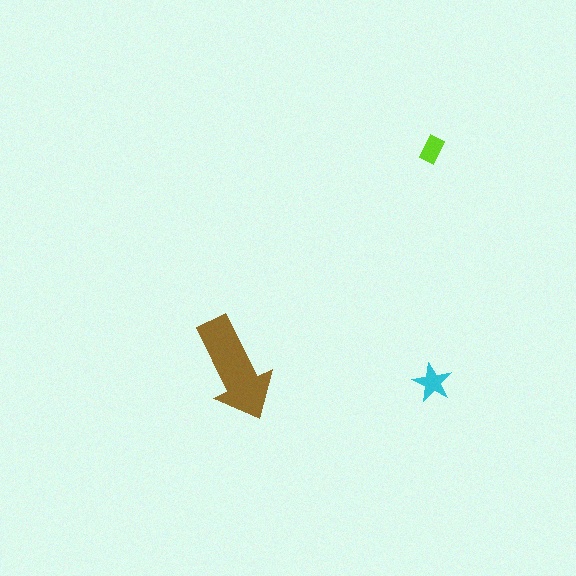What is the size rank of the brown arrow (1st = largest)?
1st.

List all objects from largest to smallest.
The brown arrow, the cyan star, the lime rectangle.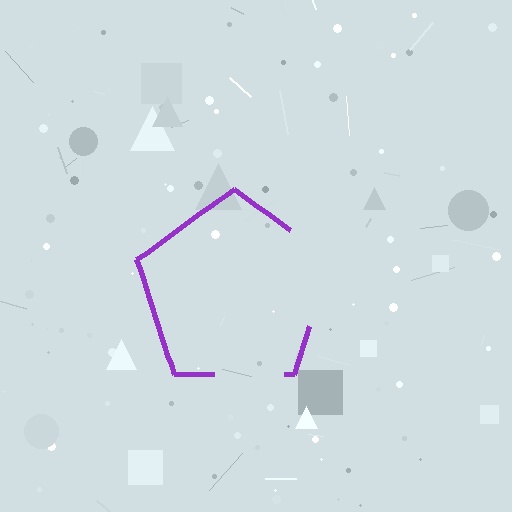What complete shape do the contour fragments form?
The contour fragments form a pentagon.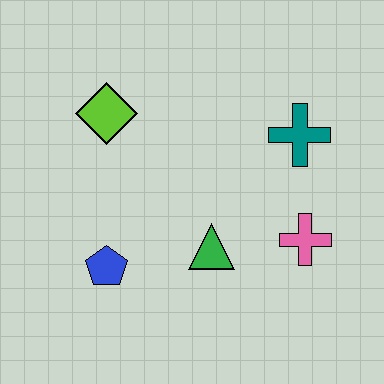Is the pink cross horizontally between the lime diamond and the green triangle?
No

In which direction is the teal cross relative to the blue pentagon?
The teal cross is to the right of the blue pentagon.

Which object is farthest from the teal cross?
The blue pentagon is farthest from the teal cross.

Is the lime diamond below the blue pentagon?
No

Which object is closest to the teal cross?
The pink cross is closest to the teal cross.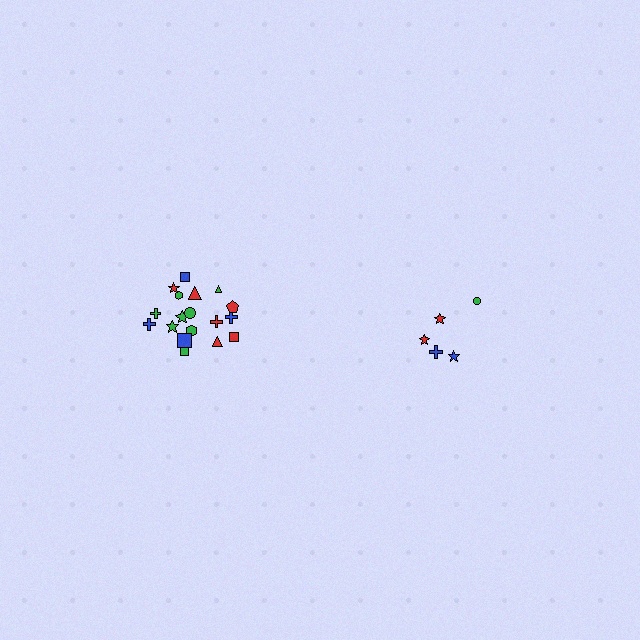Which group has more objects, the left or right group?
The left group.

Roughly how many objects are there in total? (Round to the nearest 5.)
Roughly 25 objects in total.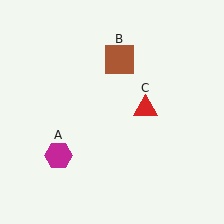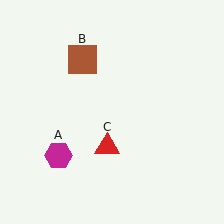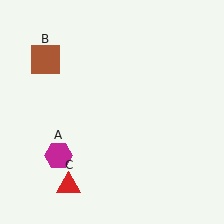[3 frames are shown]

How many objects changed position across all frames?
2 objects changed position: brown square (object B), red triangle (object C).